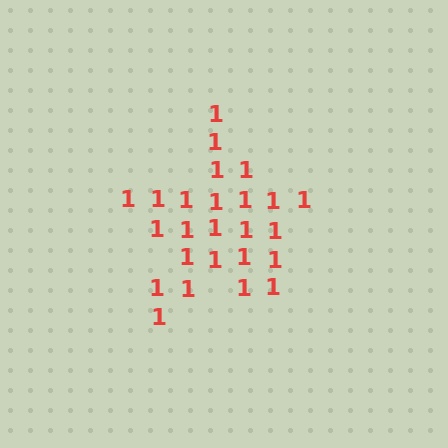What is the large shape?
The large shape is a star.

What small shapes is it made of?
It is made of small digit 1's.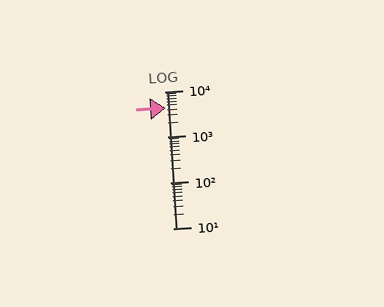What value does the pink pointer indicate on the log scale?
The pointer indicates approximately 4300.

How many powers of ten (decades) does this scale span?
The scale spans 3 decades, from 10 to 10000.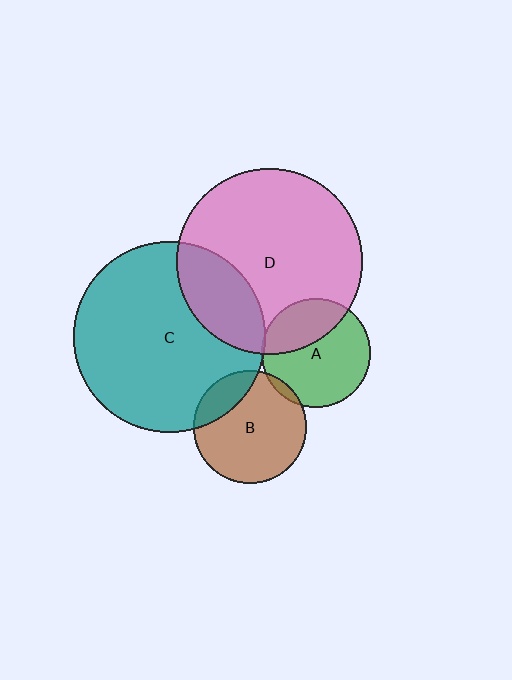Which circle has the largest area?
Circle C (teal).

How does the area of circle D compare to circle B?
Approximately 2.7 times.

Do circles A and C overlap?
Yes.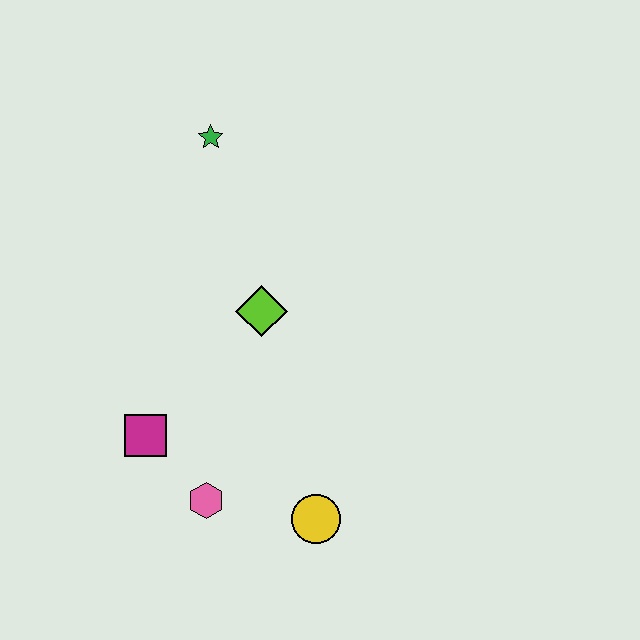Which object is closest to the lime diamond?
The magenta square is closest to the lime diamond.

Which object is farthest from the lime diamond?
The yellow circle is farthest from the lime diamond.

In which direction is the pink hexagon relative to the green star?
The pink hexagon is below the green star.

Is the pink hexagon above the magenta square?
No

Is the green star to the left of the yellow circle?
Yes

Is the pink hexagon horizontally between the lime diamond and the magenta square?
Yes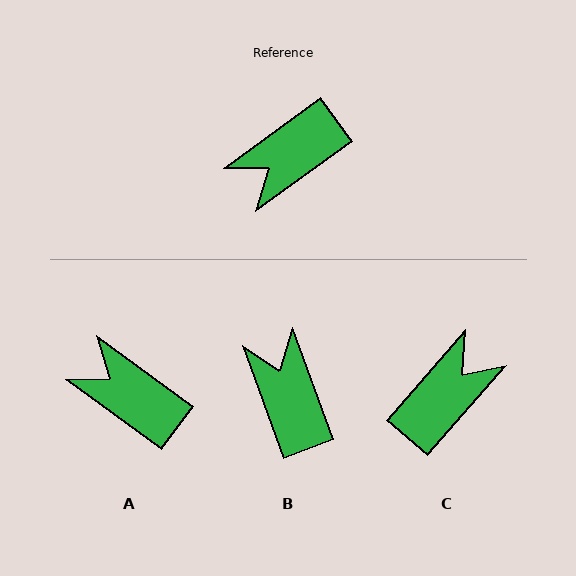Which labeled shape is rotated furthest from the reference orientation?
C, about 167 degrees away.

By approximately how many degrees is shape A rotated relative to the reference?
Approximately 72 degrees clockwise.